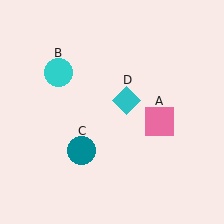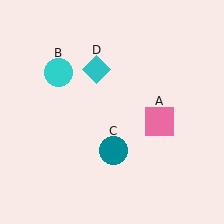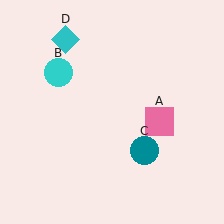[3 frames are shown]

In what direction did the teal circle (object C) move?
The teal circle (object C) moved right.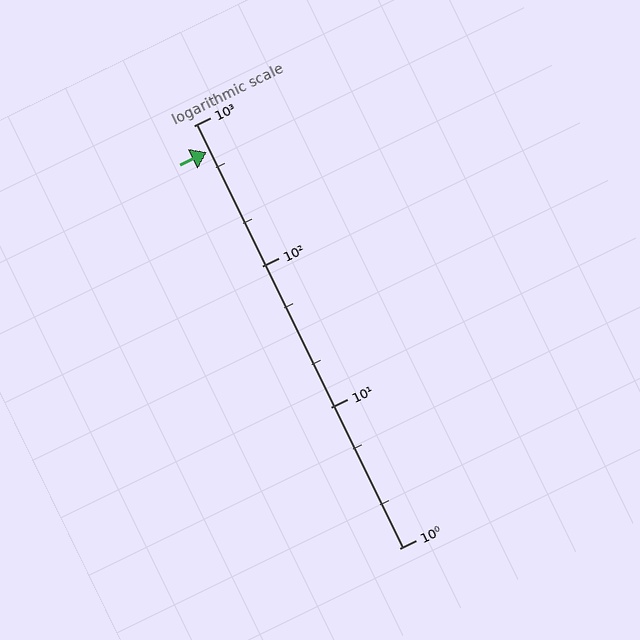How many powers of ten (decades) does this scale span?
The scale spans 3 decades, from 1 to 1000.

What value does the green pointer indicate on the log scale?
The pointer indicates approximately 650.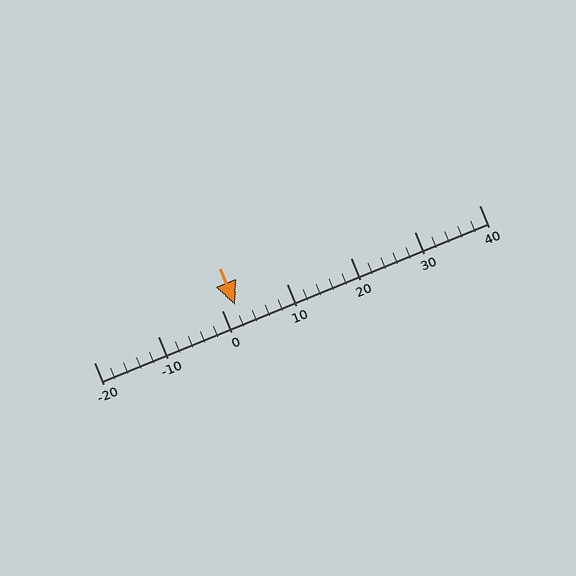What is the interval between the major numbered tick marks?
The major tick marks are spaced 10 units apart.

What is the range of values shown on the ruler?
The ruler shows values from -20 to 40.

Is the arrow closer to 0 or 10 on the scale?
The arrow is closer to 0.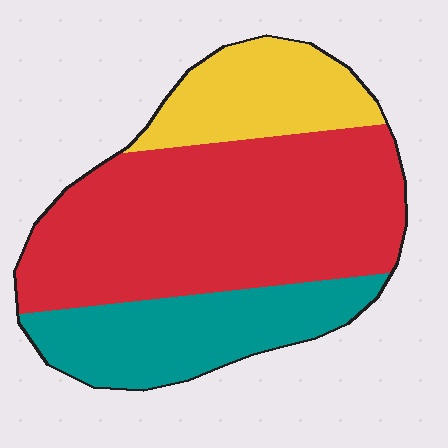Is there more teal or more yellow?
Teal.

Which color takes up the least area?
Yellow, at roughly 20%.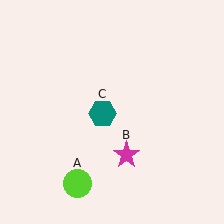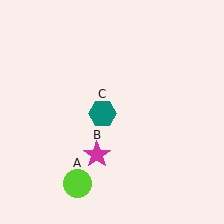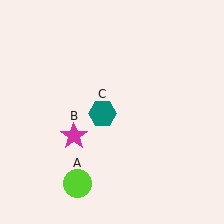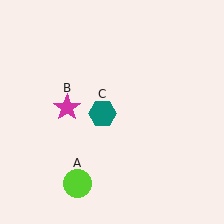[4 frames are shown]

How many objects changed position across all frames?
1 object changed position: magenta star (object B).